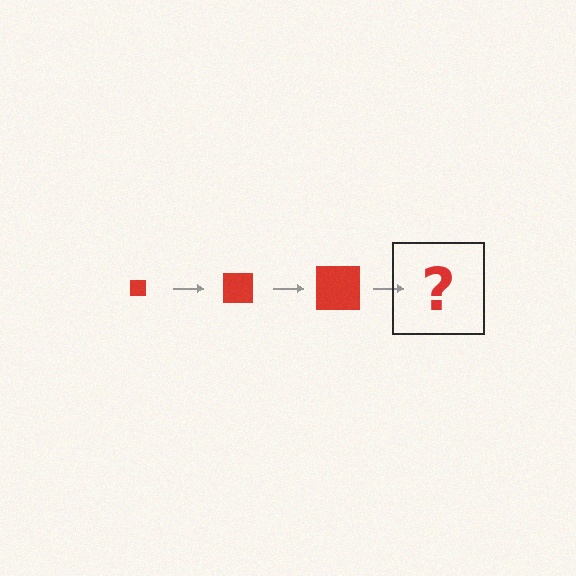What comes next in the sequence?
The next element should be a red square, larger than the previous one.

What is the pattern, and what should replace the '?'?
The pattern is that the square gets progressively larger each step. The '?' should be a red square, larger than the previous one.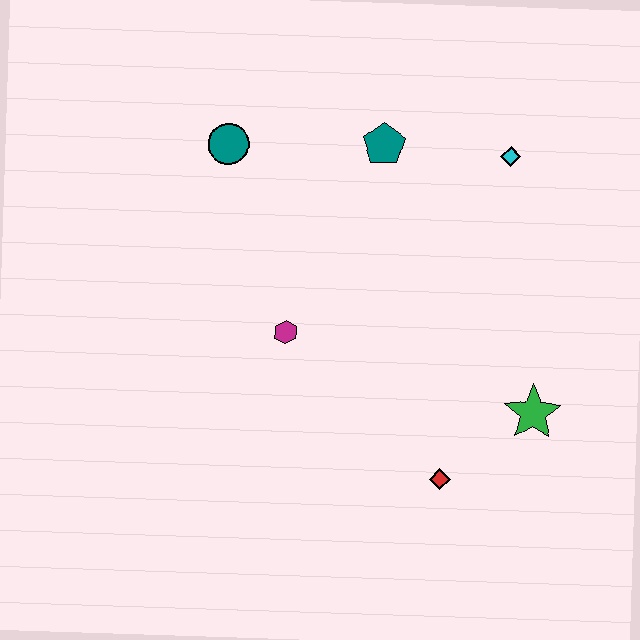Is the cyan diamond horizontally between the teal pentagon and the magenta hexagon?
No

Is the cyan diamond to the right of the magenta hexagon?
Yes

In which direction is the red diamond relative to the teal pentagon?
The red diamond is below the teal pentagon.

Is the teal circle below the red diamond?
No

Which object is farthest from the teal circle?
The green star is farthest from the teal circle.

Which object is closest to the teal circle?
The teal pentagon is closest to the teal circle.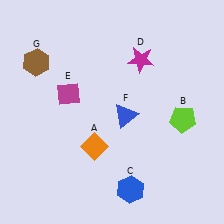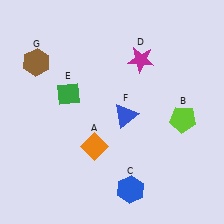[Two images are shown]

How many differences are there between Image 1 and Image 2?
There is 1 difference between the two images.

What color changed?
The diamond (E) changed from magenta in Image 1 to green in Image 2.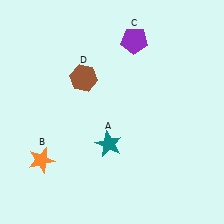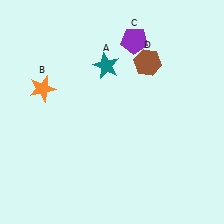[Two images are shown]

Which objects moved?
The objects that moved are: the teal star (A), the orange star (B), the brown hexagon (D).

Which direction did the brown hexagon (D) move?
The brown hexagon (D) moved right.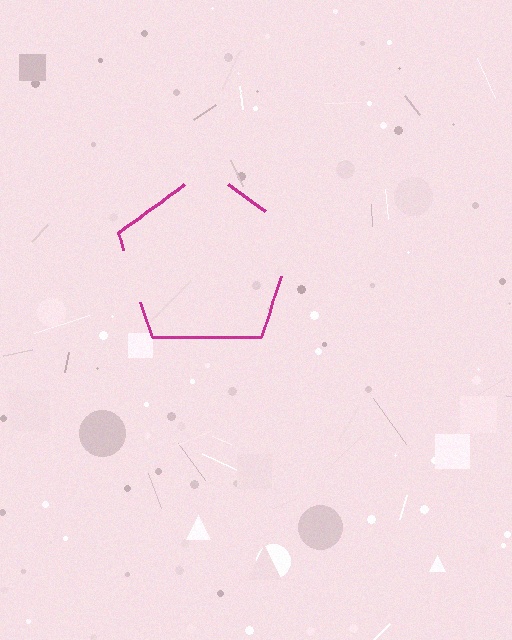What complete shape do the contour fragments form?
The contour fragments form a pentagon.